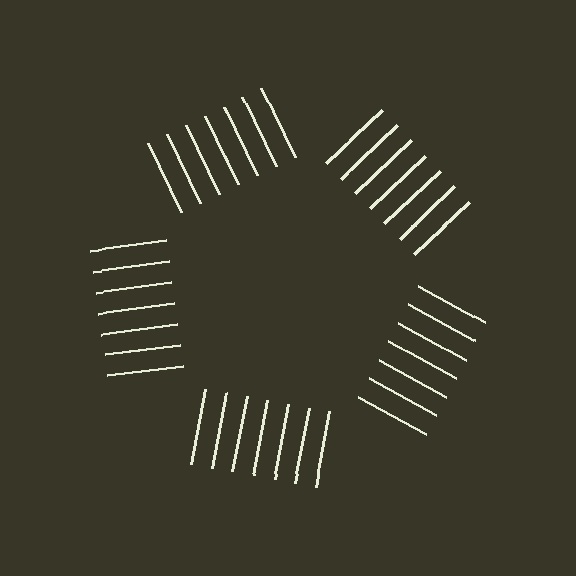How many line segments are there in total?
35 — 7 along each of the 5 edges.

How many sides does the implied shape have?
5 sides — the line-ends trace a pentagon.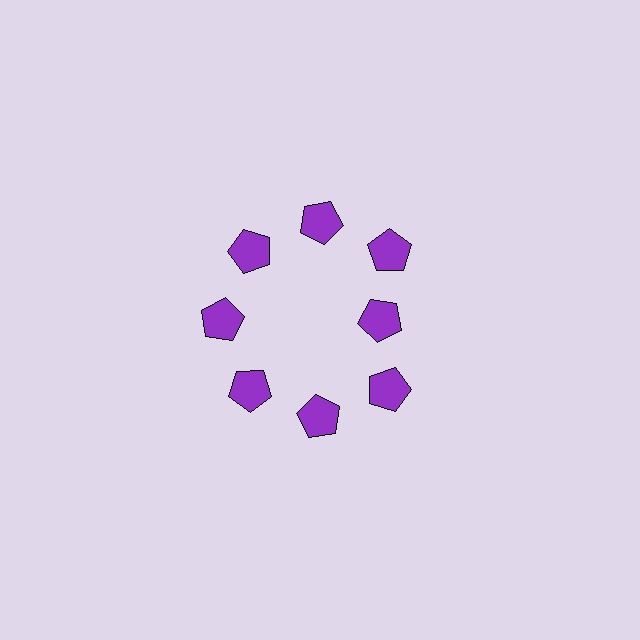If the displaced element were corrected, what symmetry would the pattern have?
It would have 8-fold rotational symmetry — the pattern would map onto itself every 45 degrees.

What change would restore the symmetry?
The symmetry would be restored by moving it outward, back onto the ring so that all 8 pentagons sit at equal angles and equal distance from the center.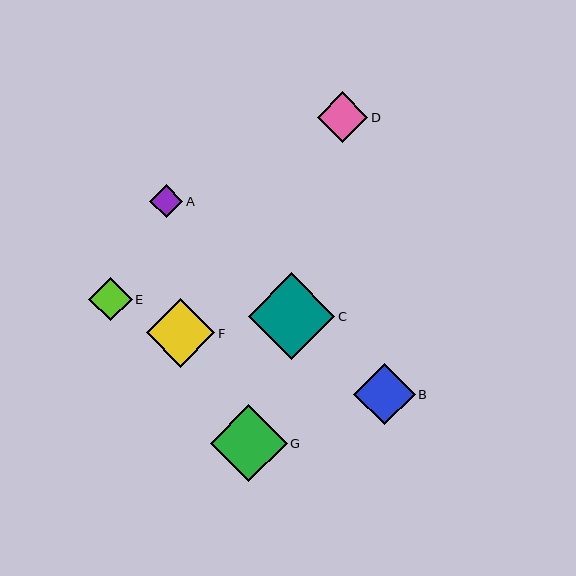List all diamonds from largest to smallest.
From largest to smallest: C, G, F, B, D, E, A.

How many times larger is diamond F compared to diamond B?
Diamond F is approximately 1.1 times the size of diamond B.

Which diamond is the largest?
Diamond C is the largest with a size of approximately 87 pixels.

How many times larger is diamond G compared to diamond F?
Diamond G is approximately 1.1 times the size of diamond F.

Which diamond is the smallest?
Diamond A is the smallest with a size of approximately 33 pixels.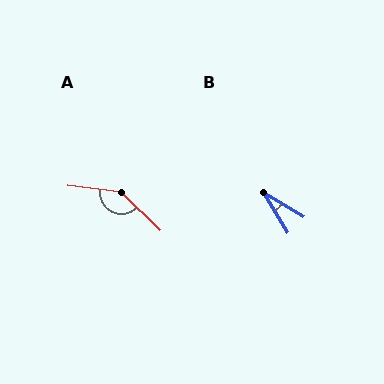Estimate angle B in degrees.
Approximately 28 degrees.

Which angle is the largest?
A, at approximately 143 degrees.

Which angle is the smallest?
B, at approximately 28 degrees.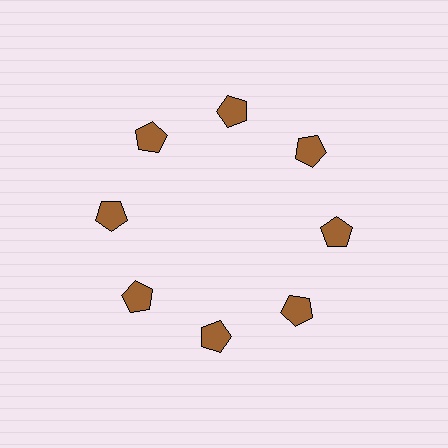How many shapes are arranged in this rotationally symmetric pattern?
There are 8 shapes, arranged in 8 groups of 1.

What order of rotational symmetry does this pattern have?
This pattern has 8-fold rotational symmetry.